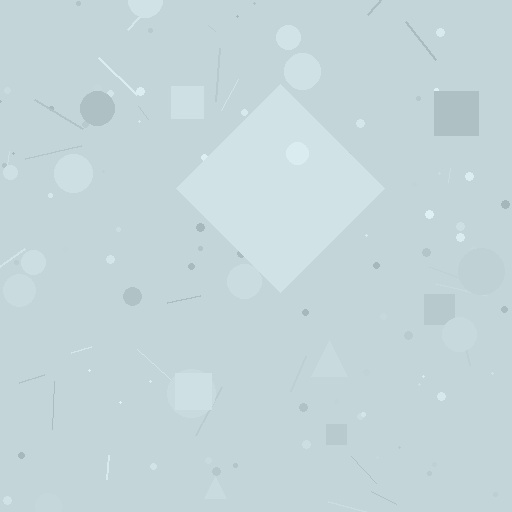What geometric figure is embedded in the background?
A diamond is embedded in the background.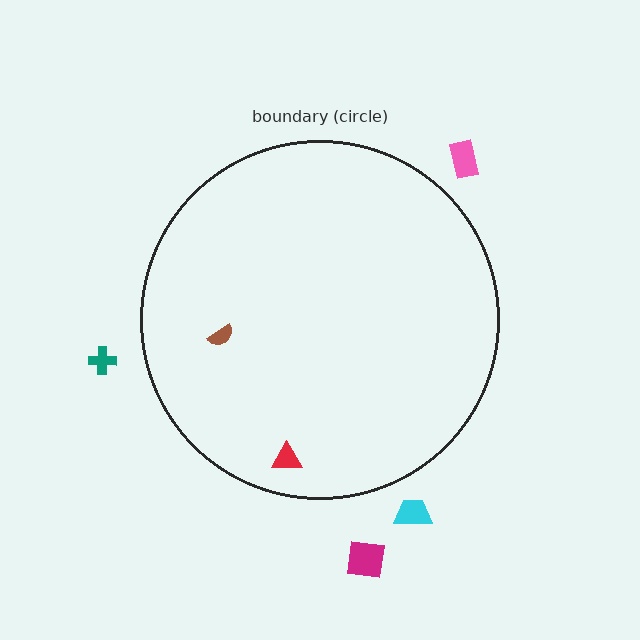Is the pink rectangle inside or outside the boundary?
Outside.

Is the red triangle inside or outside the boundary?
Inside.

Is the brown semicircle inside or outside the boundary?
Inside.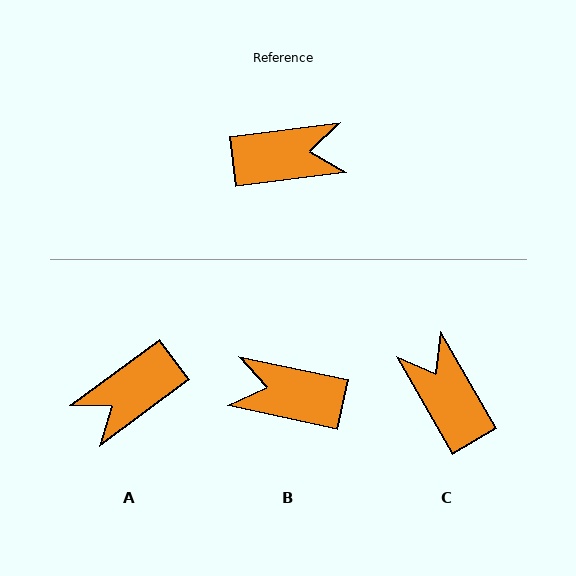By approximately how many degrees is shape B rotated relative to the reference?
Approximately 161 degrees counter-clockwise.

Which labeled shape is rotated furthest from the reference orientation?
B, about 161 degrees away.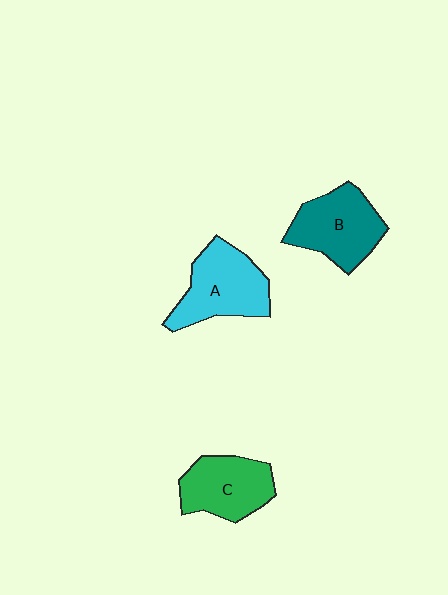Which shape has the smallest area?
Shape C (green).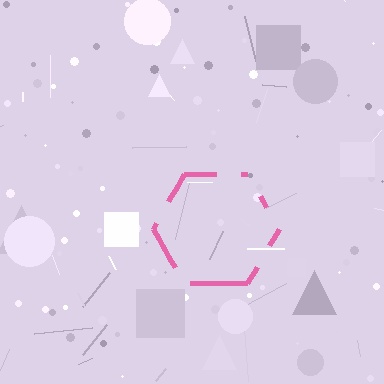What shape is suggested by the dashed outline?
The dashed outline suggests a hexagon.